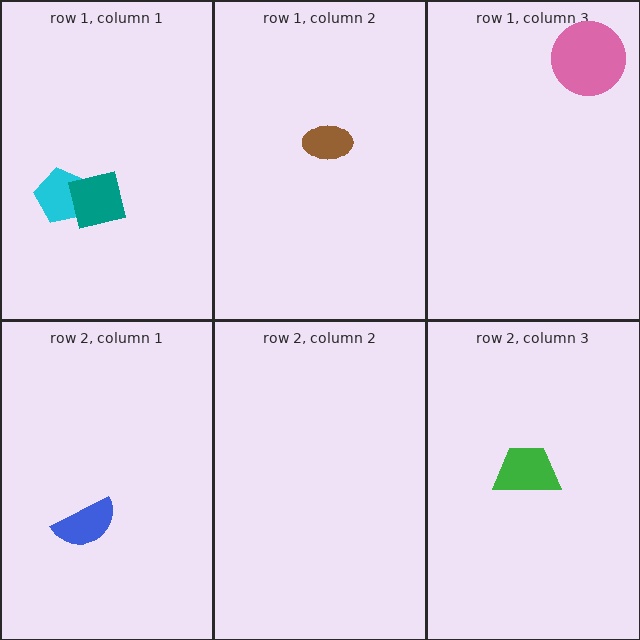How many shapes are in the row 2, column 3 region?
1.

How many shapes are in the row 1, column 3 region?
1.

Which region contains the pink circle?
The row 1, column 3 region.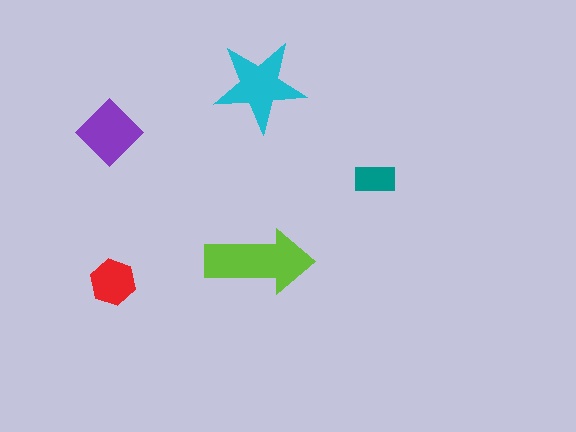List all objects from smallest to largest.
The teal rectangle, the red hexagon, the purple diamond, the cyan star, the lime arrow.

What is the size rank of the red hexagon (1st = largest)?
4th.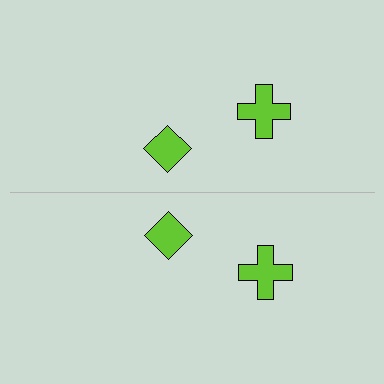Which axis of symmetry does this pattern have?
The pattern has a horizontal axis of symmetry running through the center of the image.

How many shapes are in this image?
There are 4 shapes in this image.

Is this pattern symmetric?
Yes, this pattern has bilateral (reflection) symmetry.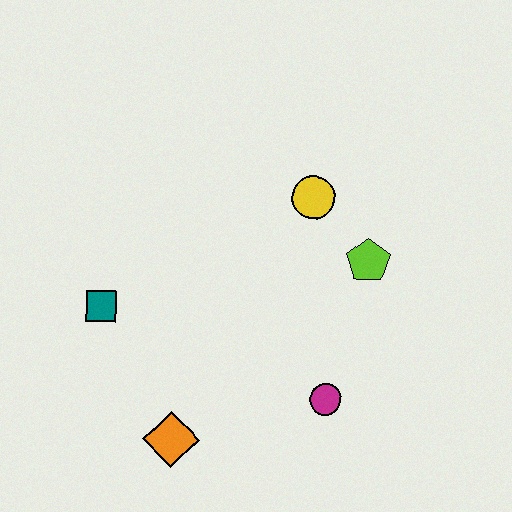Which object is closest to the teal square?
The orange diamond is closest to the teal square.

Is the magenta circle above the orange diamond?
Yes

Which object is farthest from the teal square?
The lime pentagon is farthest from the teal square.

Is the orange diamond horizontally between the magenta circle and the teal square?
Yes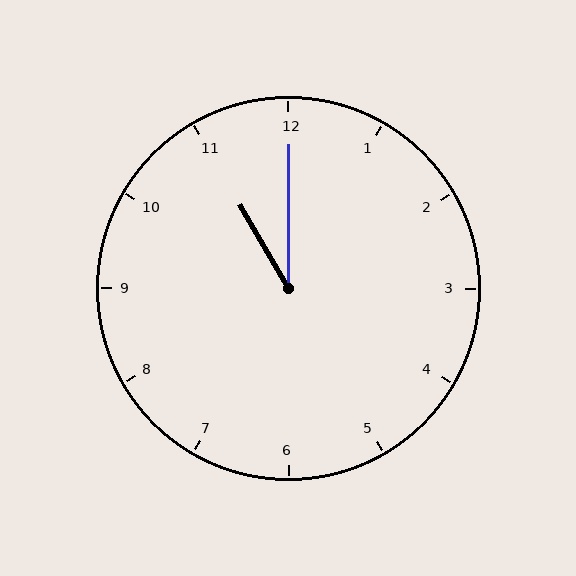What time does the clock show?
11:00.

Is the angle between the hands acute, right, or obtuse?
It is acute.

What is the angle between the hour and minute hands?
Approximately 30 degrees.